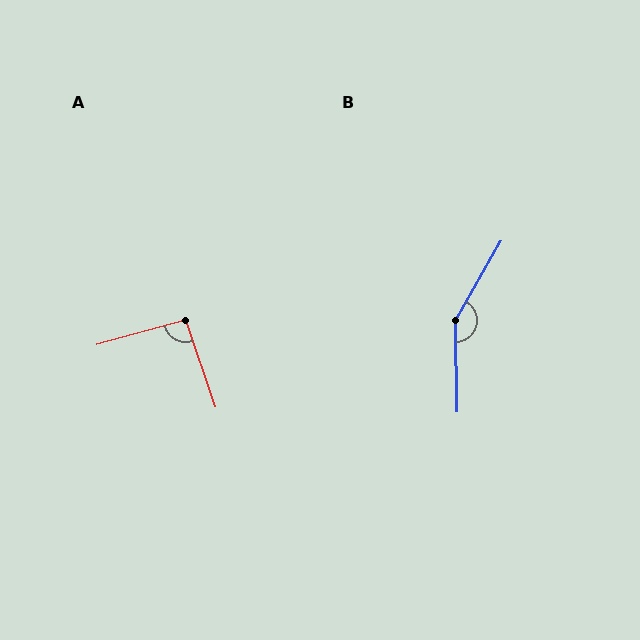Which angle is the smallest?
A, at approximately 93 degrees.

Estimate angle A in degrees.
Approximately 93 degrees.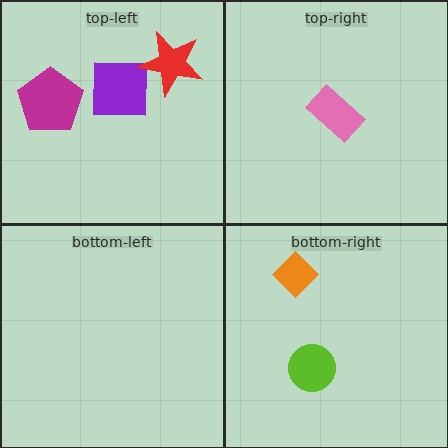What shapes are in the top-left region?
The purple square, the red star, the magenta pentagon.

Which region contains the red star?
The top-left region.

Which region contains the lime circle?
The bottom-right region.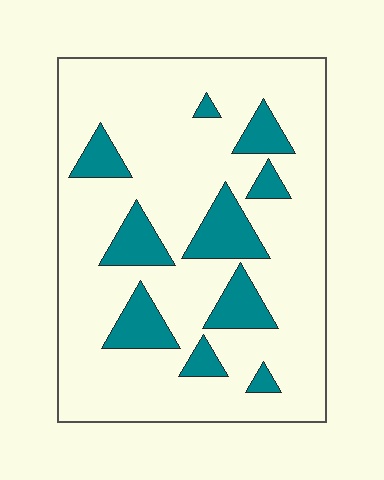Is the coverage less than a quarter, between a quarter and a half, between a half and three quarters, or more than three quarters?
Less than a quarter.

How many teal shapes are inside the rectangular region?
10.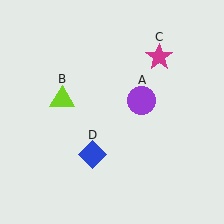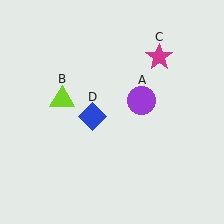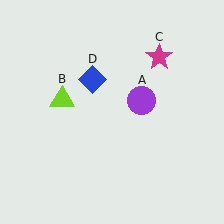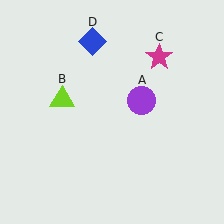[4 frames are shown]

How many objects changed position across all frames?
1 object changed position: blue diamond (object D).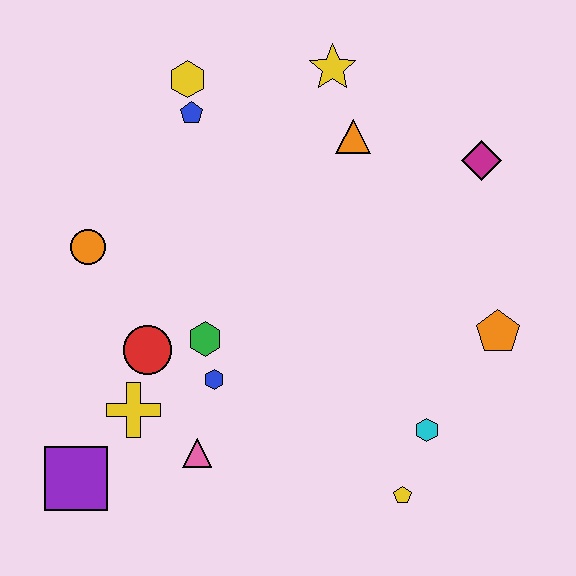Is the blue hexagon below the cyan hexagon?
No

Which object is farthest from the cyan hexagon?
The yellow hexagon is farthest from the cyan hexagon.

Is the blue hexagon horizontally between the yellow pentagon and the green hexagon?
Yes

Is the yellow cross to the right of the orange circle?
Yes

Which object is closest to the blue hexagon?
The green hexagon is closest to the blue hexagon.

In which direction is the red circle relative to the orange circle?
The red circle is below the orange circle.